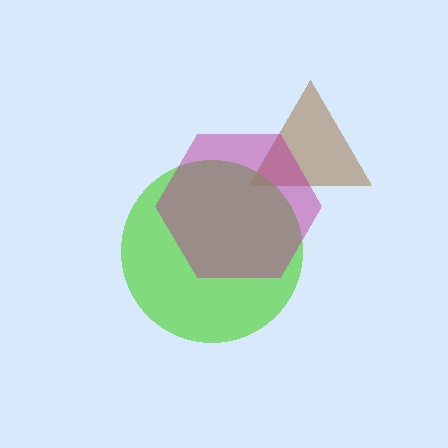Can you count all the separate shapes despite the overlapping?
Yes, there are 3 separate shapes.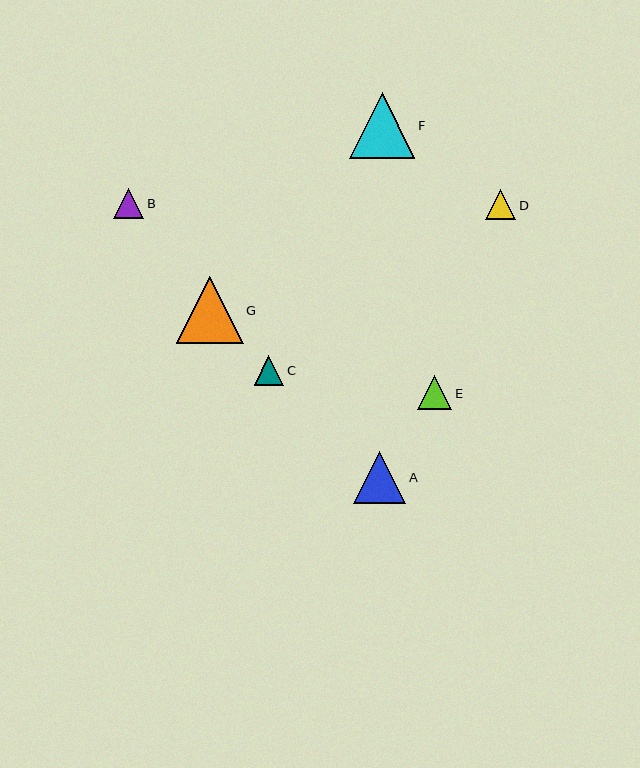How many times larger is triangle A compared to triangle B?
Triangle A is approximately 1.7 times the size of triangle B.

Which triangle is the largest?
Triangle G is the largest with a size of approximately 67 pixels.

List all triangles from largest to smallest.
From largest to smallest: G, F, A, E, D, B, C.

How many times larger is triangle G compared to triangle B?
Triangle G is approximately 2.2 times the size of triangle B.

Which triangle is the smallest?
Triangle C is the smallest with a size of approximately 29 pixels.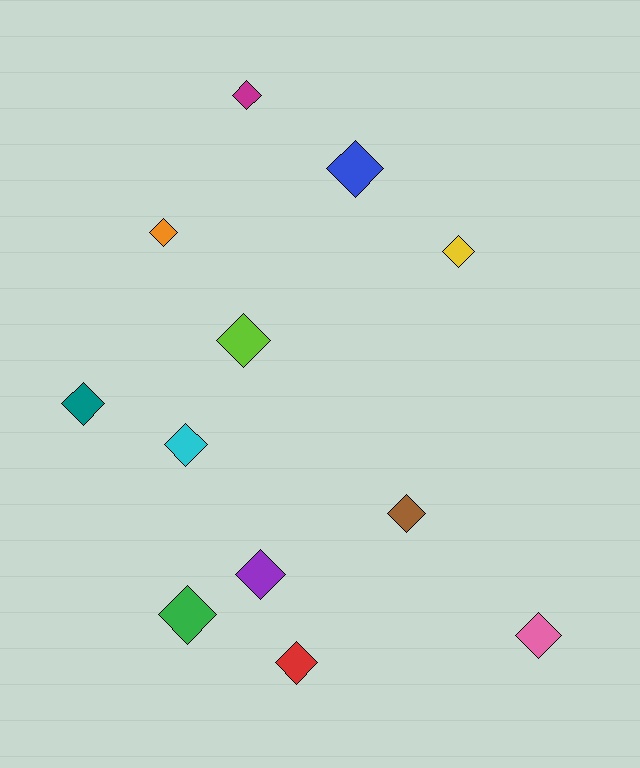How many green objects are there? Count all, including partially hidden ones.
There is 1 green object.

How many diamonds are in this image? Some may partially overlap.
There are 12 diamonds.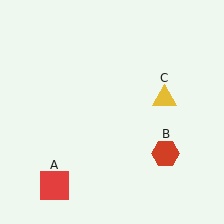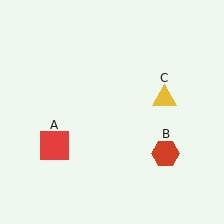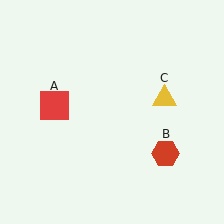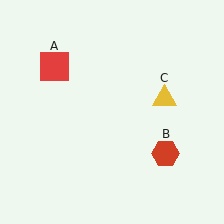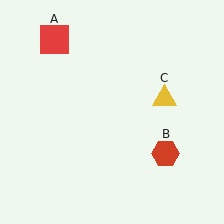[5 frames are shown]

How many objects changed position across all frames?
1 object changed position: red square (object A).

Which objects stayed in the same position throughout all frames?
Red hexagon (object B) and yellow triangle (object C) remained stationary.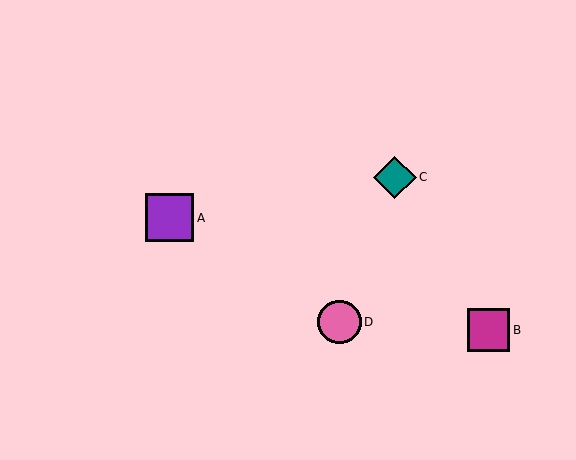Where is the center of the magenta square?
The center of the magenta square is at (489, 330).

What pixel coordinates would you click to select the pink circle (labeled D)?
Click at (339, 322) to select the pink circle D.